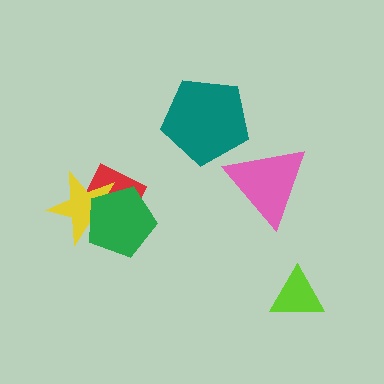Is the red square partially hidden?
Yes, it is partially covered by another shape.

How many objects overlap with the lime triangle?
0 objects overlap with the lime triangle.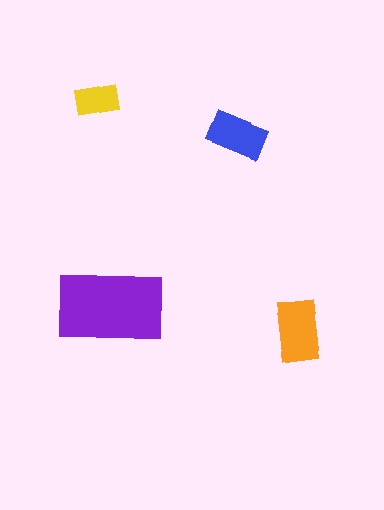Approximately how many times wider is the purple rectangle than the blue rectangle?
About 2 times wider.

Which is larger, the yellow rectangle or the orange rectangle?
The orange one.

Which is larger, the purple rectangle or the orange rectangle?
The purple one.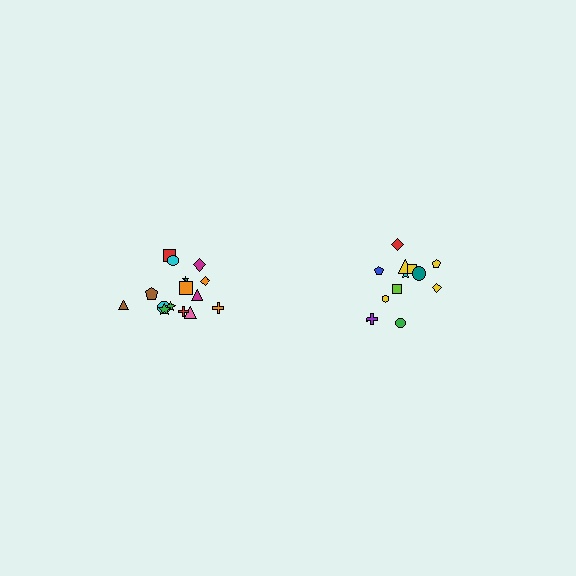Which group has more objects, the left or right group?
The left group.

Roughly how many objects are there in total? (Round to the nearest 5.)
Roughly 25 objects in total.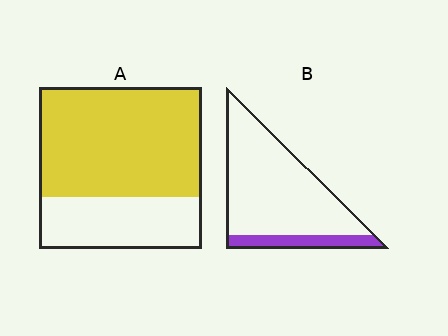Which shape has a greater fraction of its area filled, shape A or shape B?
Shape A.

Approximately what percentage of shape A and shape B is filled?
A is approximately 70% and B is approximately 15%.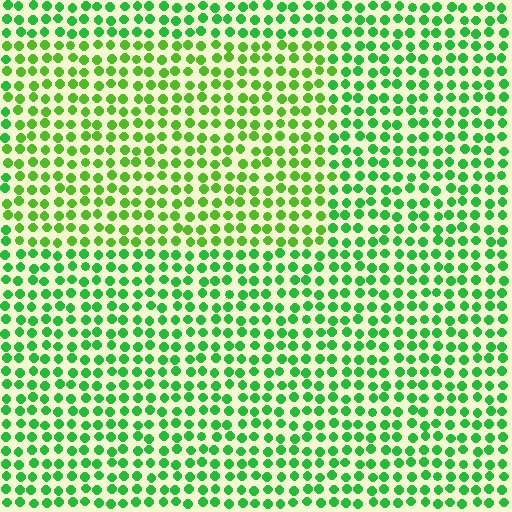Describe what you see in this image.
The image is filled with small green elements in a uniform arrangement. A rectangle-shaped region is visible where the elements are tinted to a slightly different hue, forming a subtle color boundary.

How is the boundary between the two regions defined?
The boundary is defined purely by a slight shift in hue (about 26 degrees). Spacing, size, and orientation are identical on both sides.